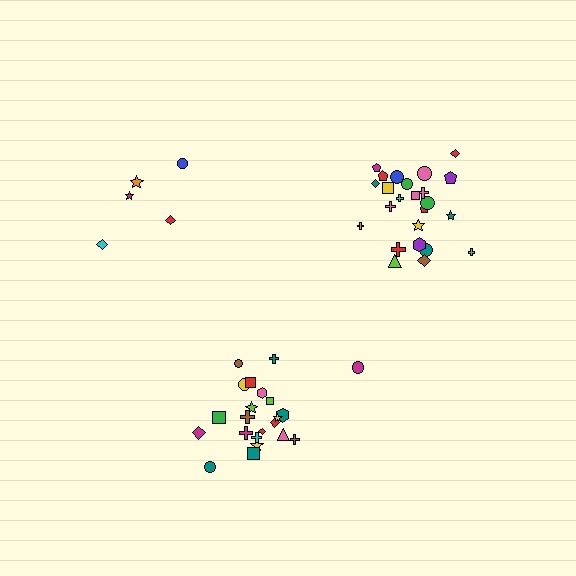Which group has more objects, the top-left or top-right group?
The top-right group.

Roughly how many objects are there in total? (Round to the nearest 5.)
Roughly 50 objects in total.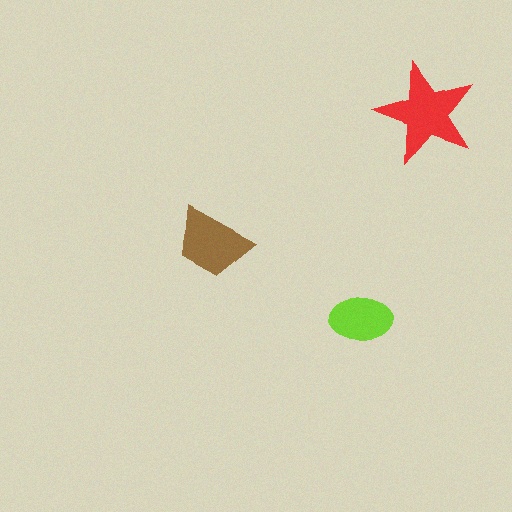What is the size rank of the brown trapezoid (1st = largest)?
2nd.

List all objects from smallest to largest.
The lime ellipse, the brown trapezoid, the red star.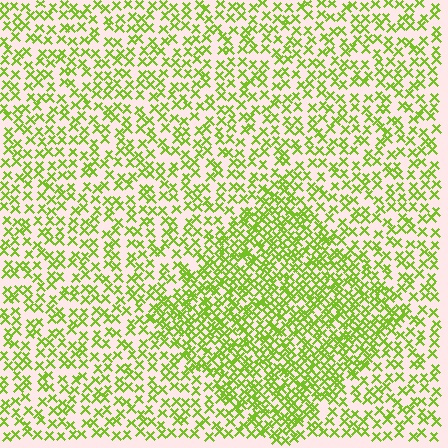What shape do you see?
I see a diamond.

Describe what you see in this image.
The image contains small lime elements arranged at two different densities. A diamond-shaped region is visible where the elements are more densely packed than the surrounding area.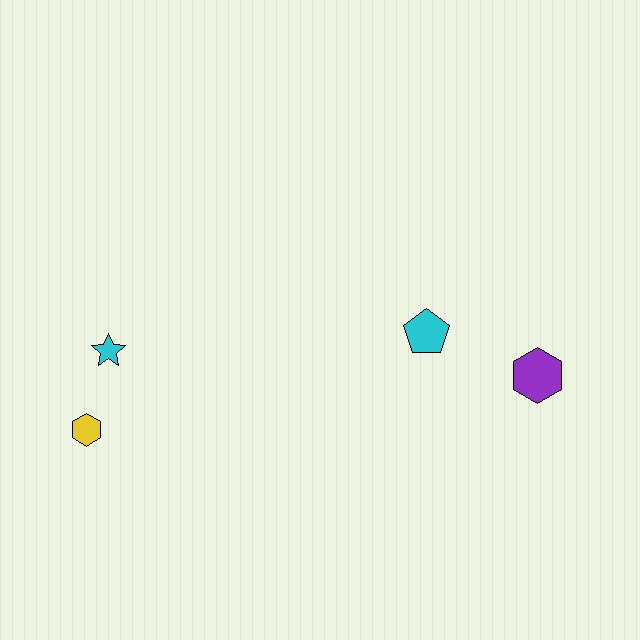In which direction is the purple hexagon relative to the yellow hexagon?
The purple hexagon is to the right of the yellow hexagon.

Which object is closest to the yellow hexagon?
The cyan star is closest to the yellow hexagon.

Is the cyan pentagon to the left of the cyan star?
No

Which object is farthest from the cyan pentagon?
The yellow hexagon is farthest from the cyan pentagon.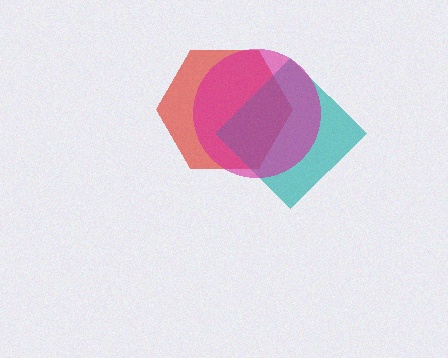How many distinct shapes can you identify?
There are 3 distinct shapes: a red hexagon, a teal diamond, a magenta circle.